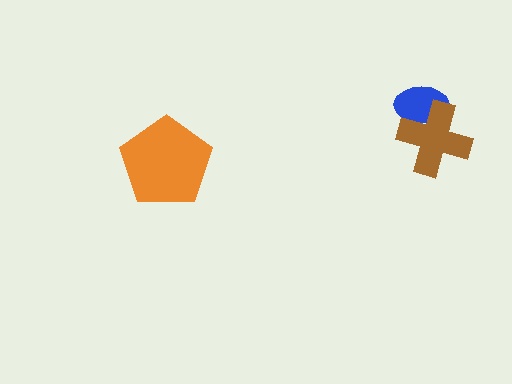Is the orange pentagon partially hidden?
No, no other shape covers it.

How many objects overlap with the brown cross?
1 object overlaps with the brown cross.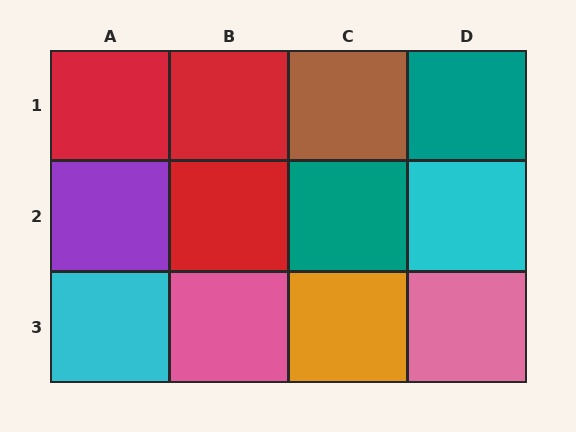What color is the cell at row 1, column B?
Red.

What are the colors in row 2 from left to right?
Purple, red, teal, cyan.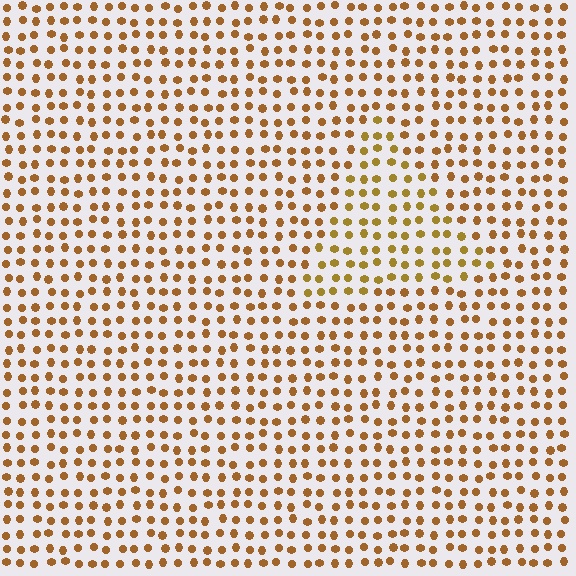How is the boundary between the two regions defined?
The boundary is defined purely by a slight shift in hue (about 17 degrees). Spacing, size, and orientation are identical on both sides.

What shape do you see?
I see a triangle.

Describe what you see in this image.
The image is filled with small brown elements in a uniform arrangement. A triangle-shaped region is visible where the elements are tinted to a slightly different hue, forming a subtle color boundary.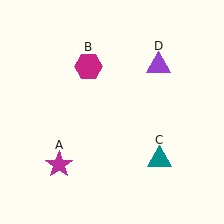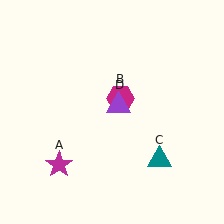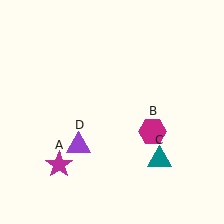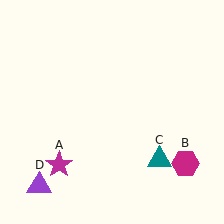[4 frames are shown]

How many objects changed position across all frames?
2 objects changed position: magenta hexagon (object B), purple triangle (object D).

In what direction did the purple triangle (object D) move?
The purple triangle (object D) moved down and to the left.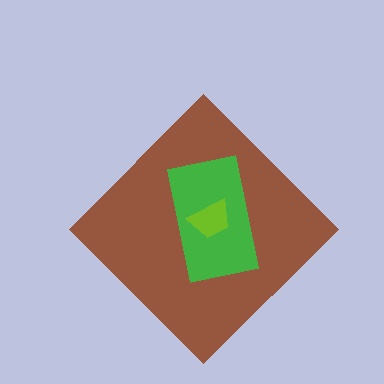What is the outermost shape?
The brown diamond.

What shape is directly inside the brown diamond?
The green rectangle.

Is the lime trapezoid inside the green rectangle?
Yes.